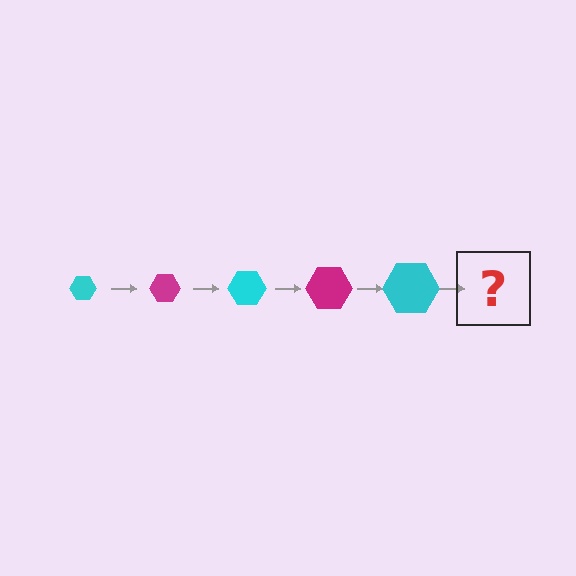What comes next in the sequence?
The next element should be a magenta hexagon, larger than the previous one.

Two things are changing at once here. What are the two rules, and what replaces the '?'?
The two rules are that the hexagon grows larger each step and the color cycles through cyan and magenta. The '?' should be a magenta hexagon, larger than the previous one.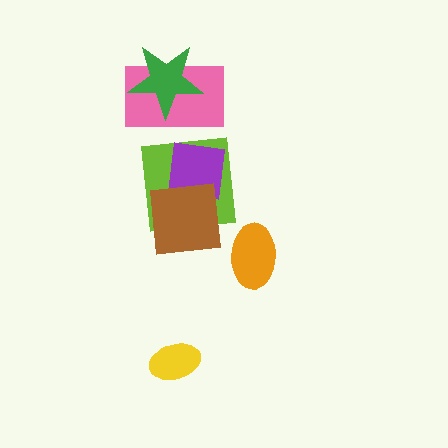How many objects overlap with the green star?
1 object overlaps with the green star.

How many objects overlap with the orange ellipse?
0 objects overlap with the orange ellipse.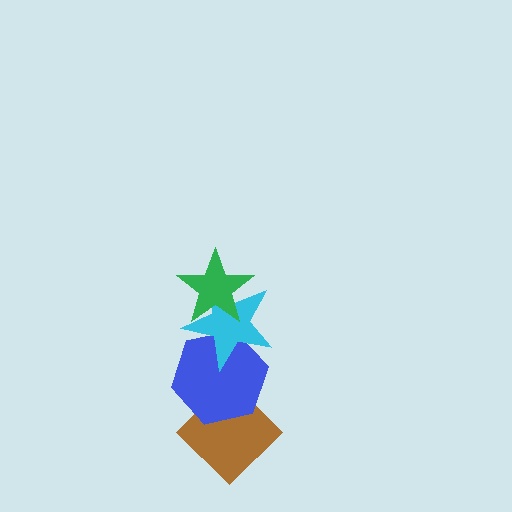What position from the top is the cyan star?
The cyan star is 2nd from the top.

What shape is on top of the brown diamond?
The blue hexagon is on top of the brown diamond.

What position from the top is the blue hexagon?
The blue hexagon is 3rd from the top.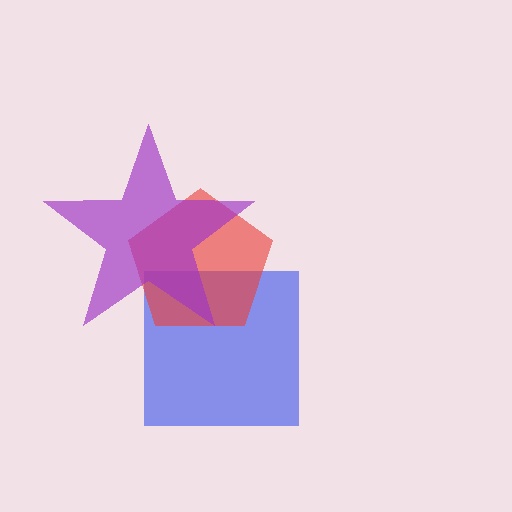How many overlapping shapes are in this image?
There are 3 overlapping shapes in the image.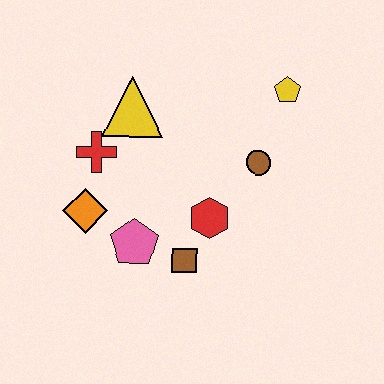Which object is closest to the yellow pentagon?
The brown circle is closest to the yellow pentagon.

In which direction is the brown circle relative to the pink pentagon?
The brown circle is to the right of the pink pentagon.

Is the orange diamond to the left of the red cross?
Yes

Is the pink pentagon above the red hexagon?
No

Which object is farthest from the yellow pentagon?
The orange diamond is farthest from the yellow pentagon.